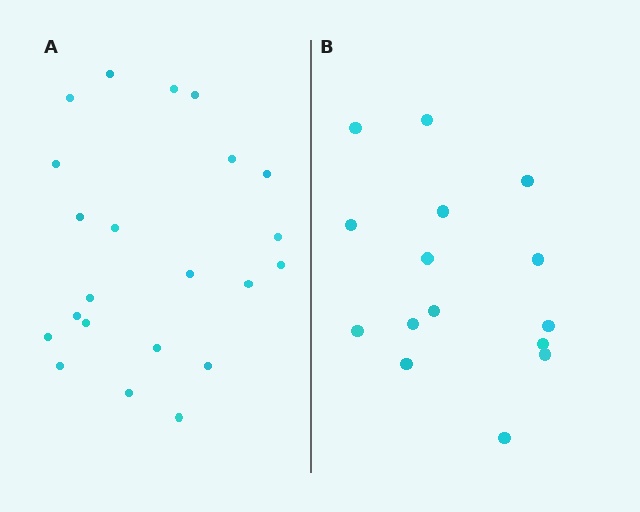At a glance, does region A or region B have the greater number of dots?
Region A (the left region) has more dots.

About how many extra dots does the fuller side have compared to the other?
Region A has roughly 8 or so more dots than region B.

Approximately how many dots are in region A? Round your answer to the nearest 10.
About 20 dots. (The exact count is 22, which rounds to 20.)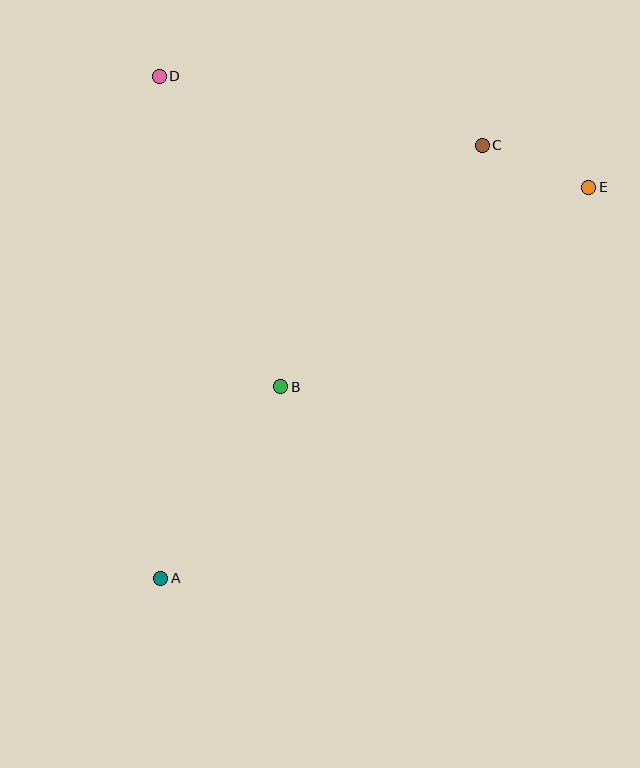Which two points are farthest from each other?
Points A and E are farthest from each other.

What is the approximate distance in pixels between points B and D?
The distance between B and D is approximately 334 pixels.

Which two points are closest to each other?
Points C and E are closest to each other.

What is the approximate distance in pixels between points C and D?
The distance between C and D is approximately 330 pixels.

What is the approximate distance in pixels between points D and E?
The distance between D and E is approximately 444 pixels.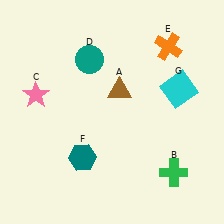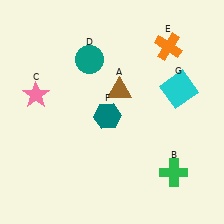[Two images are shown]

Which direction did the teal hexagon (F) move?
The teal hexagon (F) moved up.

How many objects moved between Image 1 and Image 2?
1 object moved between the two images.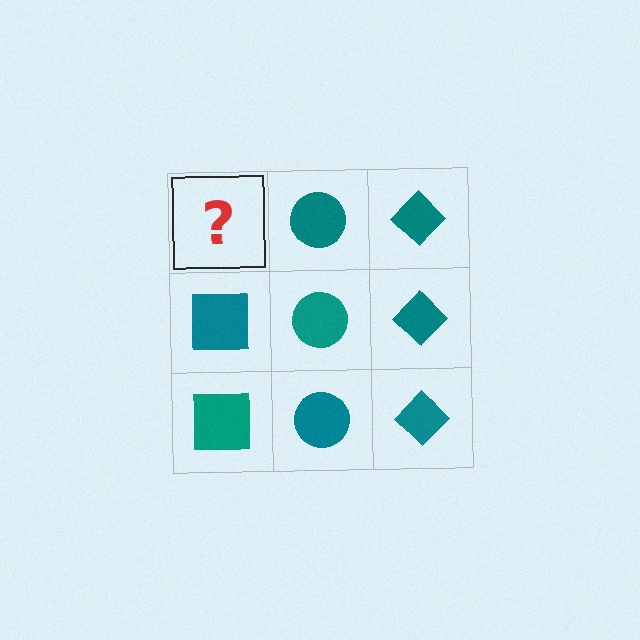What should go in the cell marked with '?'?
The missing cell should contain a teal square.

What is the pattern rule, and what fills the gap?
The rule is that each column has a consistent shape. The gap should be filled with a teal square.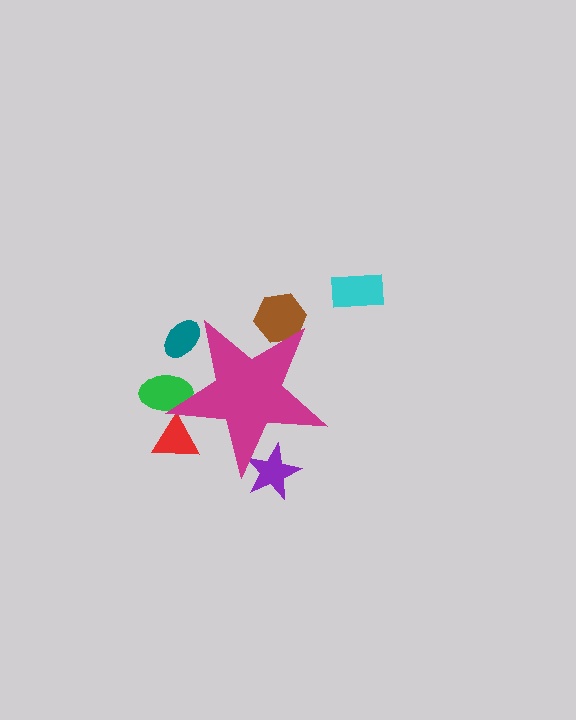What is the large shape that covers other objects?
A magenta star.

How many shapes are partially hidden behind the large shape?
5 shapes are partially hidden.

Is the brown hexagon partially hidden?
Yes, the brown hexagon is partially hidden behind the magenta star.